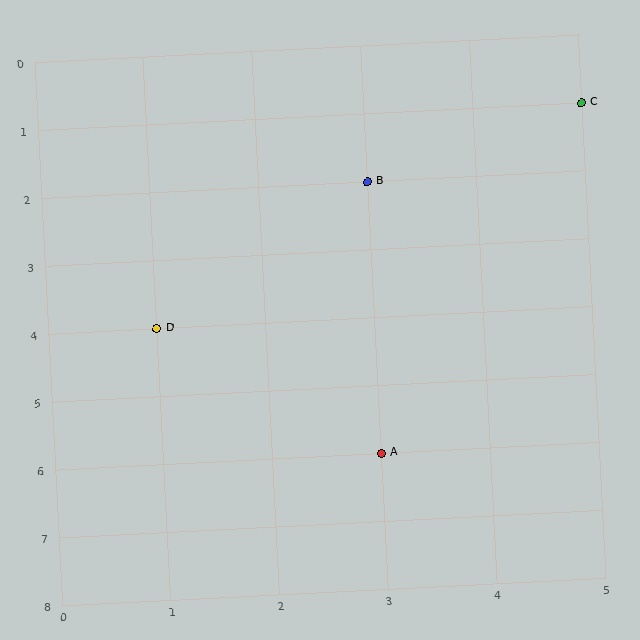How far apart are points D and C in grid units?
Points D and C are 4 columns and 3 rows apart (about 5.0 grid units diagonally).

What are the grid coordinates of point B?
Point B is at grid coordinates (3, 2).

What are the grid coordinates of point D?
Point D is at grid coordinates (1, 4).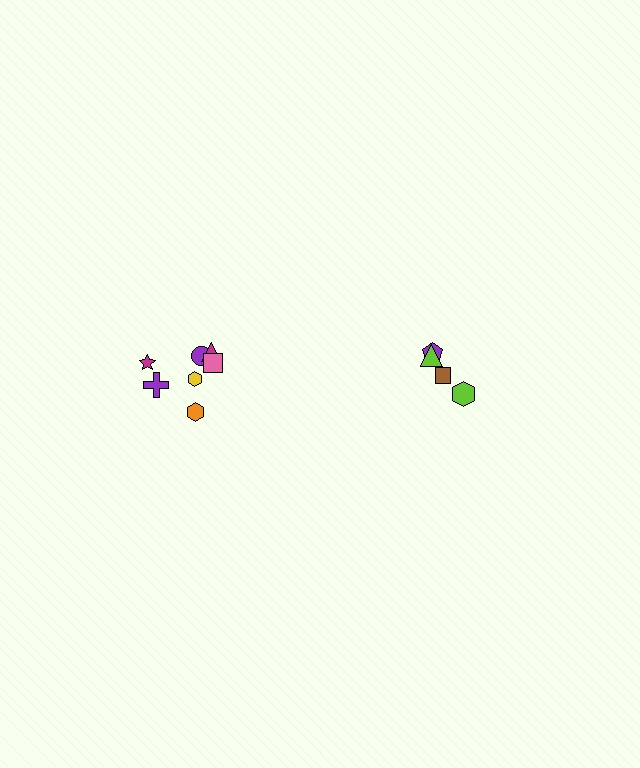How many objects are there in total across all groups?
There are 11 objects.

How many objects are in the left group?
There are 7 objects.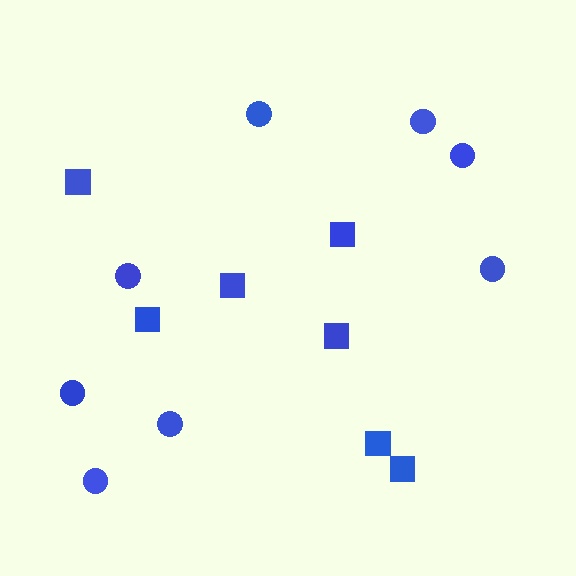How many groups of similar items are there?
There are 2 groups: one group of squares (7) and one group of circles (8).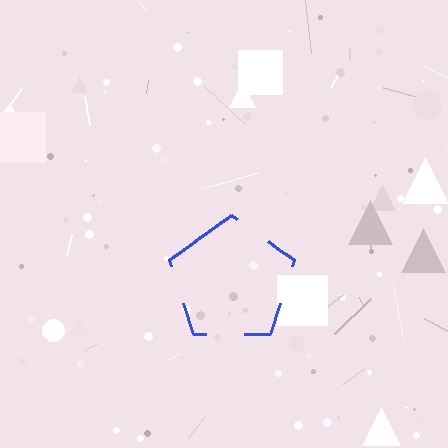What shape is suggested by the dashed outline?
The dashed outline suggests a pentagon.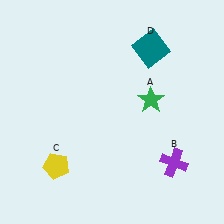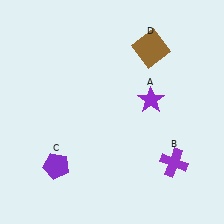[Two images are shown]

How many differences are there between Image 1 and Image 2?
There are 3 differences between the two images.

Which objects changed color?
A changed from green to purple. C changed from yellow to purple. D changed from teal to brown.